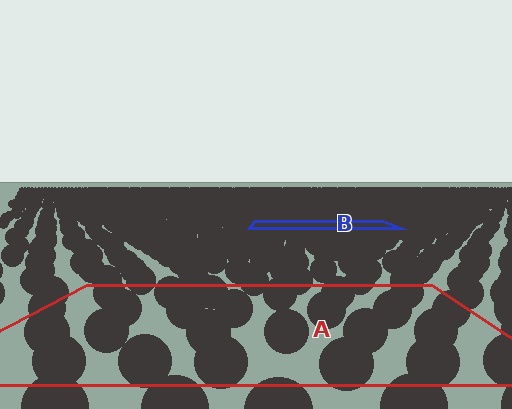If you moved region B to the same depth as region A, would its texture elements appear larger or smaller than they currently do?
They would appear larger. At a closer depth, the same texture elements are projected at a bigger on-screen size.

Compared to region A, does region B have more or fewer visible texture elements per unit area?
Region B has more texture elements per unit area — they are packed more densely because it is farther away.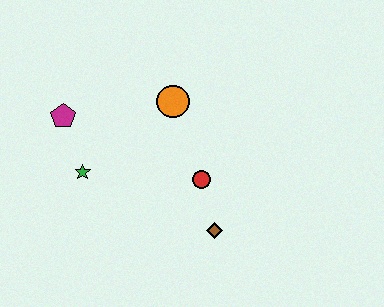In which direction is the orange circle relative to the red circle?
The orange circle is above the red circle.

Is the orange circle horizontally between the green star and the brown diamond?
Yes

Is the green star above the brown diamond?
Yes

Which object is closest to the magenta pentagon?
The green star is closest to the magenta pentagon.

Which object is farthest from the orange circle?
The brown diamond is farthest from the orange circle.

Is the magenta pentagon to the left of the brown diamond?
Yes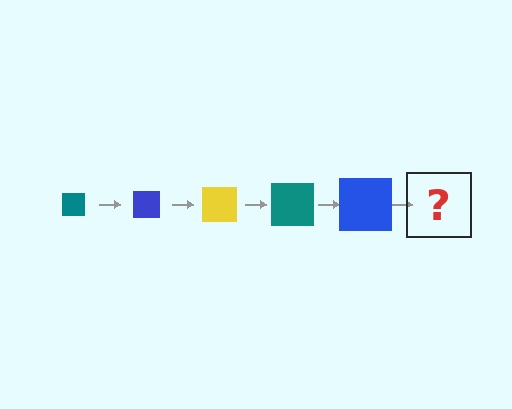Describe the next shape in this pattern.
It should be a yellow square, larger than the previous one.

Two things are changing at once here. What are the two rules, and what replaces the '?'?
The two rules are that the square grows larger each step and the color cycles through teal, blue, and yellow. The '?' should be a yellow square, larger than the previous one.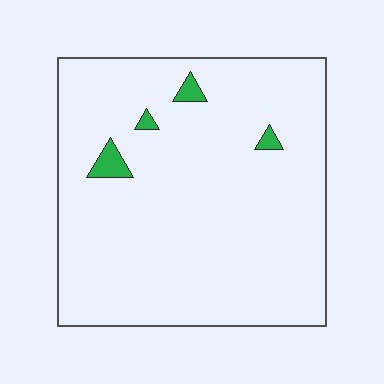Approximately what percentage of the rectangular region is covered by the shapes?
Approximately 5%.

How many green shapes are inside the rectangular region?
4.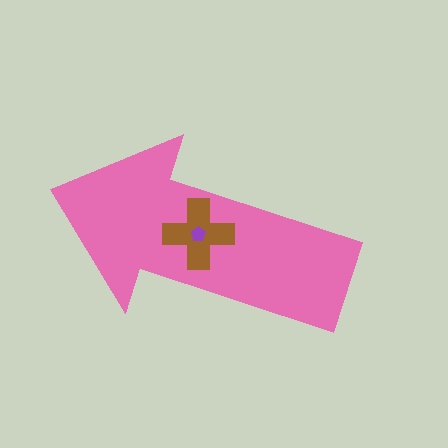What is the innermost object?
The purple pentagon.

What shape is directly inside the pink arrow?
The brown cross.